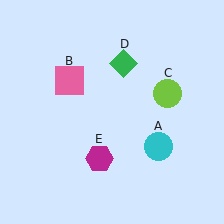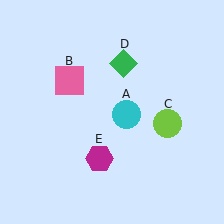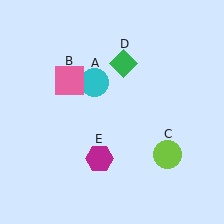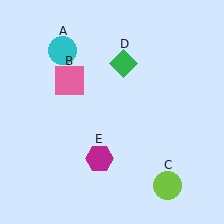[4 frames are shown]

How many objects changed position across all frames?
2 objects changed position: cyan circle (object A), lime circle (object C).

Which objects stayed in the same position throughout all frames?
Pink square (object B) and green diamond (object D) and magenta hexagon (object E) remained stationary.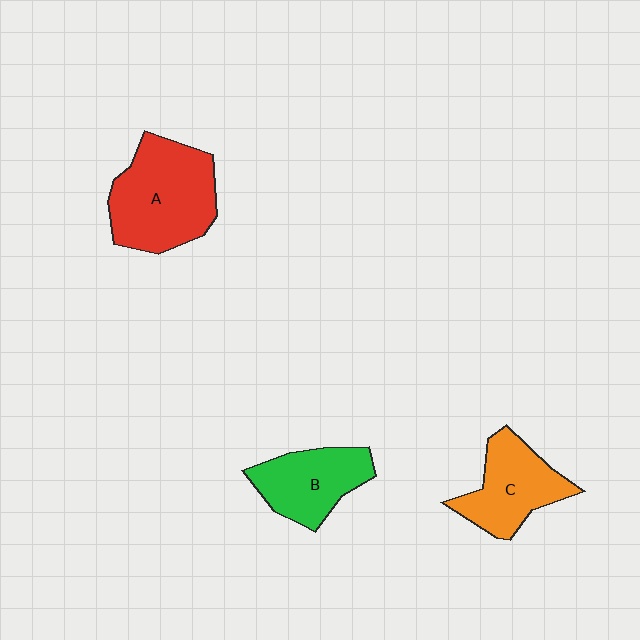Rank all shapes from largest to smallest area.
From largest to smallest: A (red), C (orange), B (green).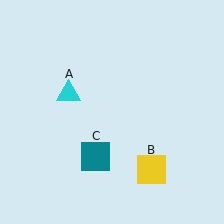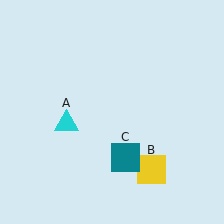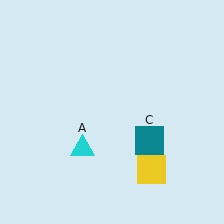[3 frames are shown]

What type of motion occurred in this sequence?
The cyan triangle (object A), teal square (object C) rotated counterclockwise around the center of the scene.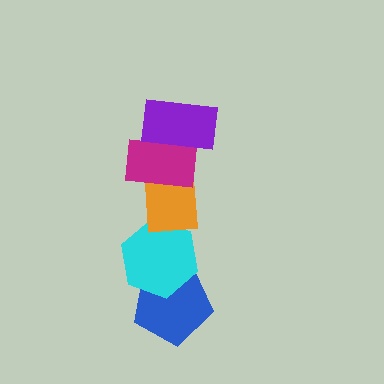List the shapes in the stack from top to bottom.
From top to bottom: the purple rectangle, the magenta rectangle, the orange square, the cyan hexagon, the blue pentagon.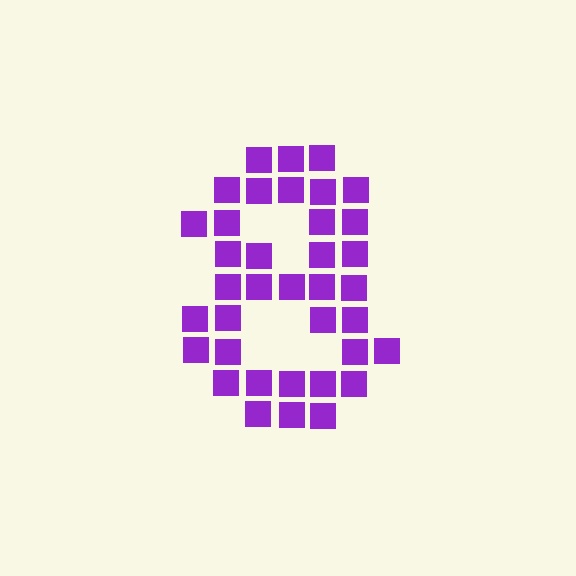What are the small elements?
The small elements are squares.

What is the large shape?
The large shape is the digit 8.